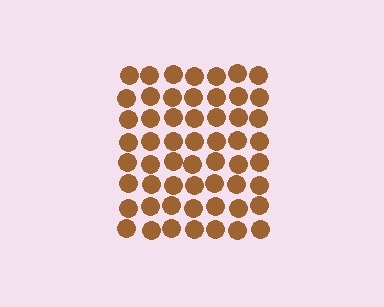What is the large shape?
The large shape is a square.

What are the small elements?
The small elements are circles.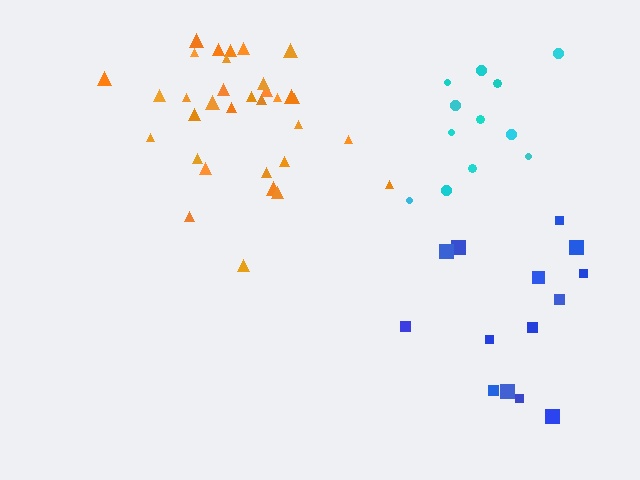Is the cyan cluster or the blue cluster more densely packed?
Cyan.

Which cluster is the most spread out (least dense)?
Blue.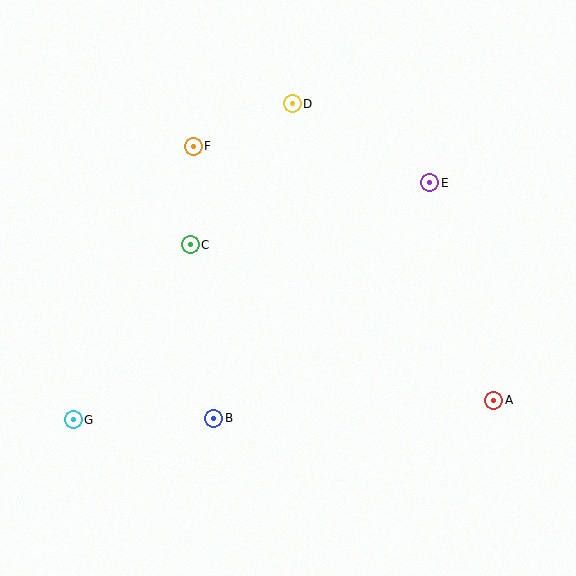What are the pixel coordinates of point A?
Point A is at (494, 400).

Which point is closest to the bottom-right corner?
Point A is closest to the bottom-right corner.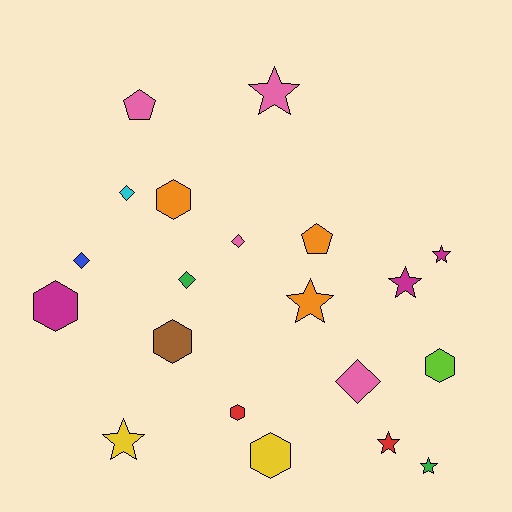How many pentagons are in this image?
There are 2 pentagons.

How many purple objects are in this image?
There are no purple objects.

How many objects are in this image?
There are 20 objects.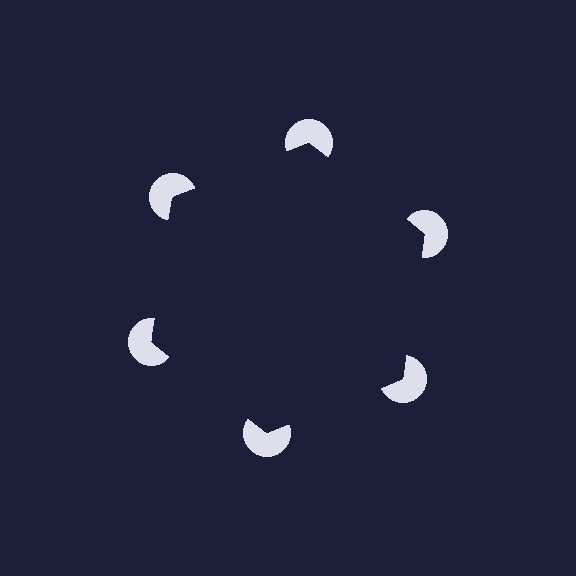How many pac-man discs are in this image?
There are 6 — one at each vertex of the illusory hexagon.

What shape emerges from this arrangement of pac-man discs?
An illusory hexagon — its edges are inferred from the aligned wedge cuts in the pac-man discs, not physically drawn.